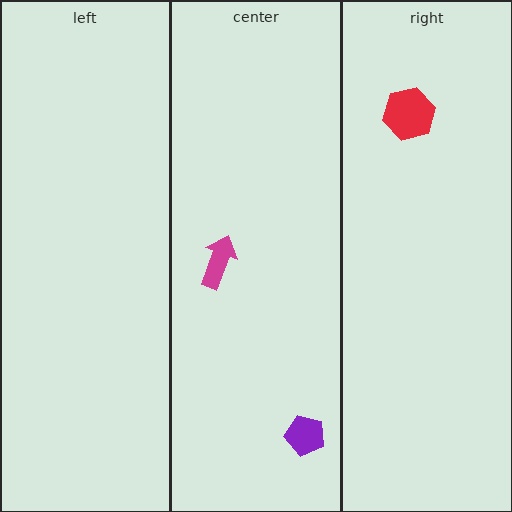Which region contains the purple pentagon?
The center region.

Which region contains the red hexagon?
The right region.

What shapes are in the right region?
The red hexagon.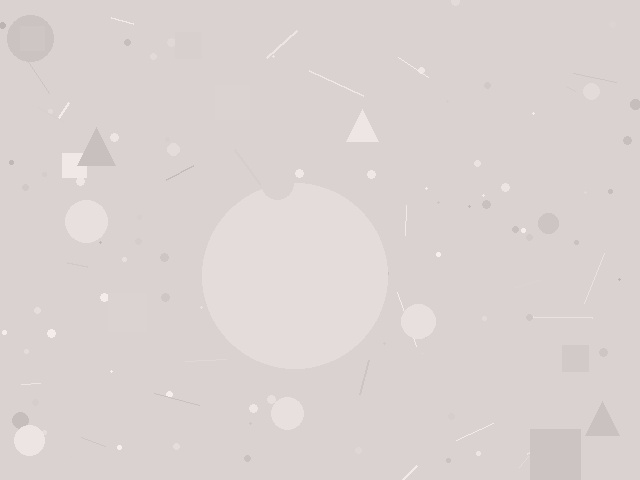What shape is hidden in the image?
A circle is hidden in the image.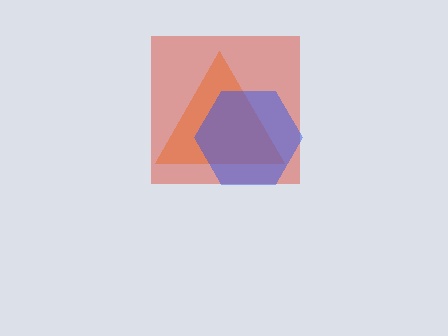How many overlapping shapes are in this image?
There are 3 overlapping shapes in the image.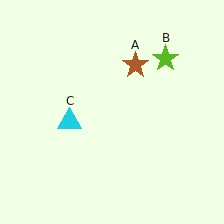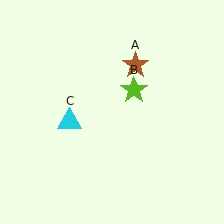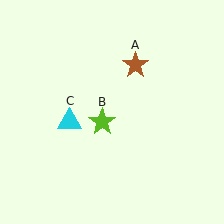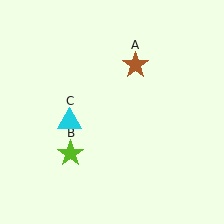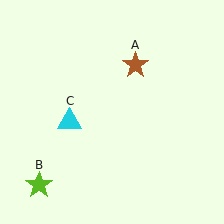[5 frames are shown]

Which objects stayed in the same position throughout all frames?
Brown star (object A) and cyan triangle (object C) remained stationary.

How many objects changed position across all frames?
1 object changed position: lime star (object B).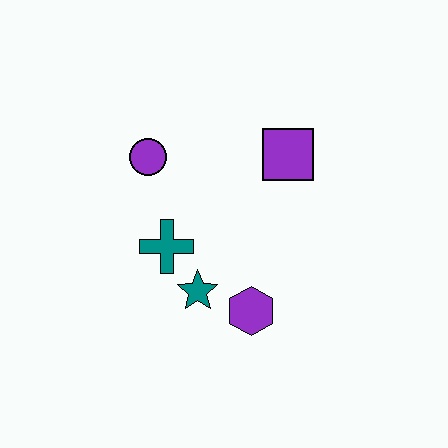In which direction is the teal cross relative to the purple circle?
The teal cross is below the purple circle.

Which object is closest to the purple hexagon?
The teal star is closest to the purple hexagon.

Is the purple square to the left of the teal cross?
No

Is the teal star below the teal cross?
Yes